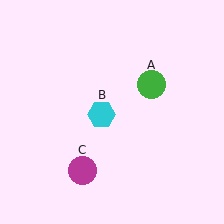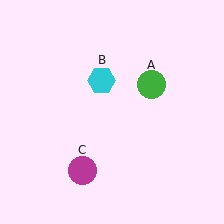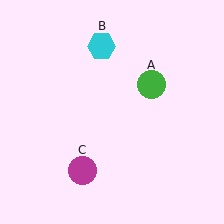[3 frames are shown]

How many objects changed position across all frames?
1 object changed position: cyan hexagon (object B).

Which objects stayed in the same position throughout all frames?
Green circle (object A) and magenta circle (object C) remained stationary.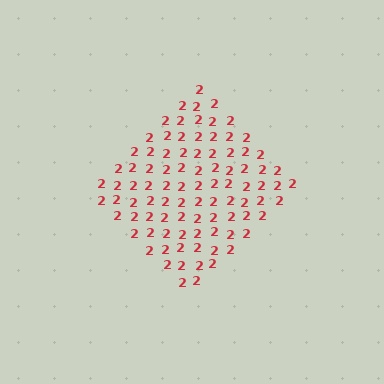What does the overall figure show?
The overall figure shows a diamond.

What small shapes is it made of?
It is made of small digit 2's.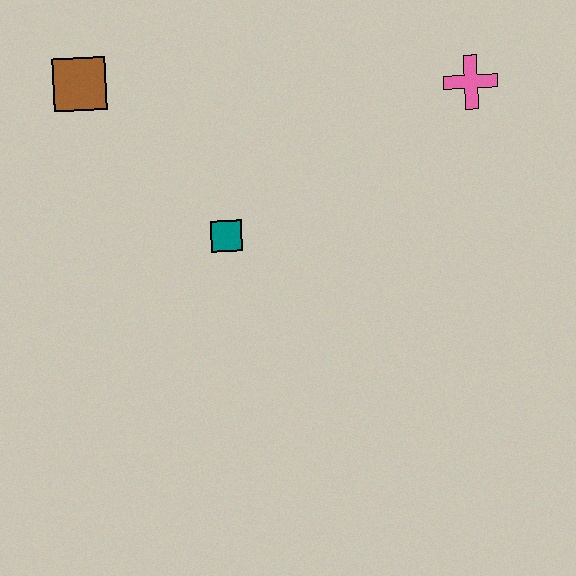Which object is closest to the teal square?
The brown square is closest to the teal square.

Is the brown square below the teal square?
No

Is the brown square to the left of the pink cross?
Yes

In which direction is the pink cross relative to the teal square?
The pink cross is to the right of the teal square.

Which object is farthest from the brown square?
The pink cross is farthest from the brown square.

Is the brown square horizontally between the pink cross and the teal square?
No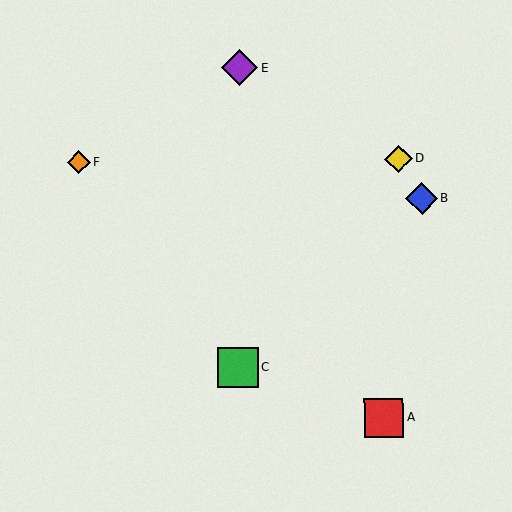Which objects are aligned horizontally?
Objects D, F are aligned horizontally.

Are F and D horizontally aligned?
Yes, both are at y≈162.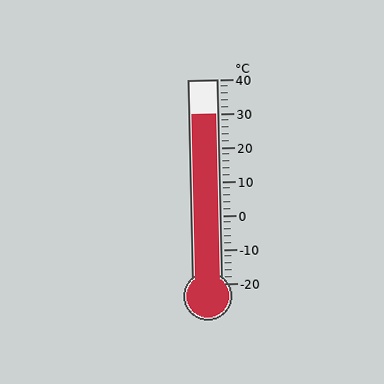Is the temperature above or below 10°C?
The temperature is above 10°C.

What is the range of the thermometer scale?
The thermometer scale ranges from -20°C to 40°C.